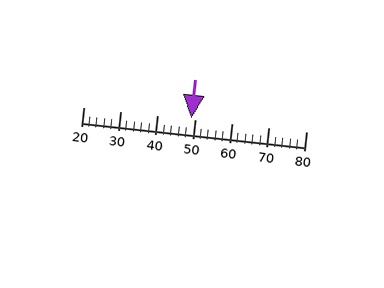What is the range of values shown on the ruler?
The ruler shows values from 20 to 80.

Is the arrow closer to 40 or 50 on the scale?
The arrow is closer to 50.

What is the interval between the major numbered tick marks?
The major tick marks are spaced 10 units apart.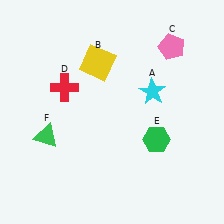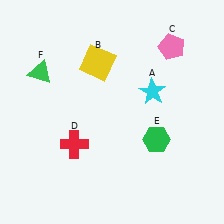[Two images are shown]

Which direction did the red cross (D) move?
The red cross (D) moved down.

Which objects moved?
The objects that moved are: the red cross (D), the green triangle (F).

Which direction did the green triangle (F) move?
The green triangle (F) moved up.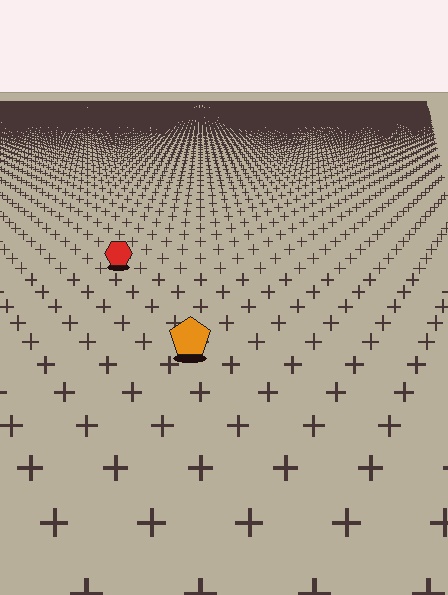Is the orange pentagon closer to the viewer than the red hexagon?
Yes. The orange pentagon is closer — you can tell from the texture gradient: the ground texture is coarser near it.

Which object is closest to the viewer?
The orange pentagon is closest. The texture marks near it are larger and more spread out.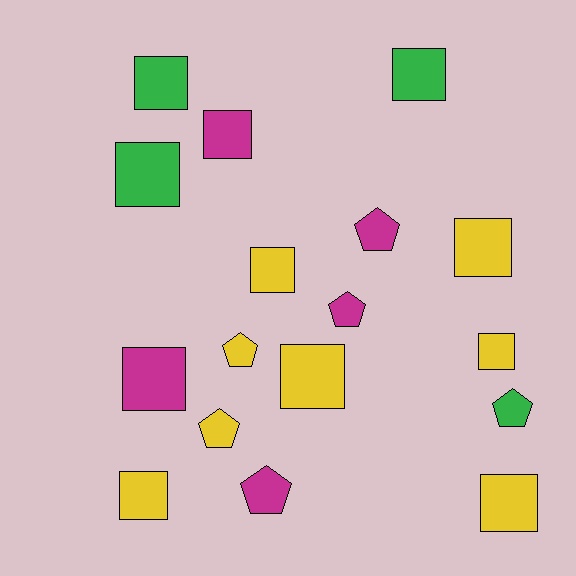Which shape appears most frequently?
Square, with 11 objects.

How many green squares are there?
There are 3 green squares.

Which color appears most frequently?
Yellow, with 8 objects.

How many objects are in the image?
There are 17 objects.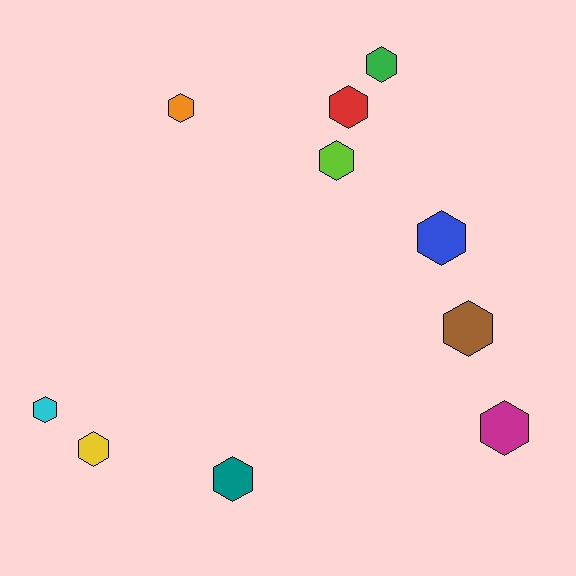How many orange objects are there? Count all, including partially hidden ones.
There is 1 orange object.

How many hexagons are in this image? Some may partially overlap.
There are 10 hexagons.